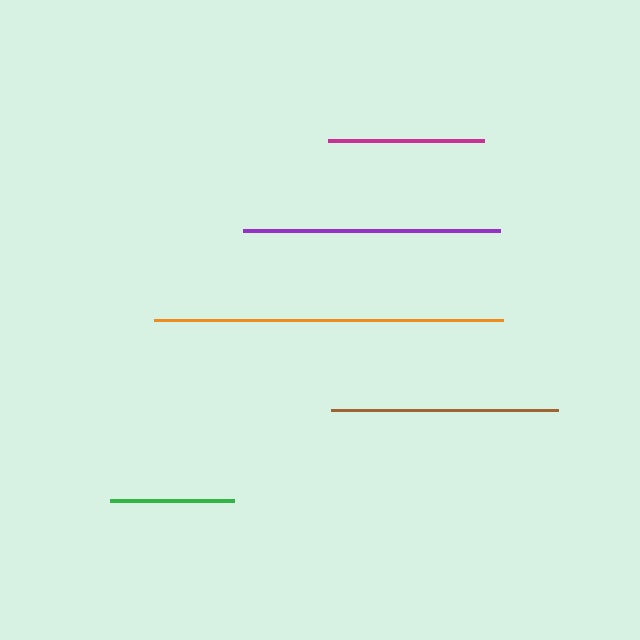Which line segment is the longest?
The orange line is the longest at approximately 349 pixels.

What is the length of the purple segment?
The purple segment is approximately 257 pixels long.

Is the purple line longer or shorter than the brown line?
The purple line is longer than the brown line.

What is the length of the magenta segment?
The magenta segment is approximately 156 pixels long.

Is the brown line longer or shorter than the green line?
The brown line is longer than the green line.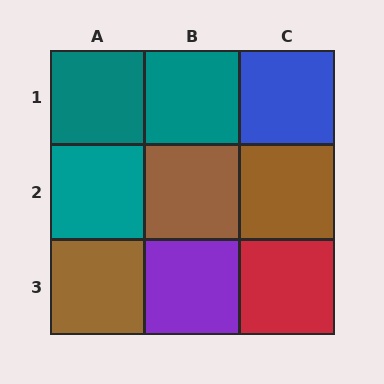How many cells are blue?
1 cell is blue.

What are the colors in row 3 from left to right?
Brown, purple, red.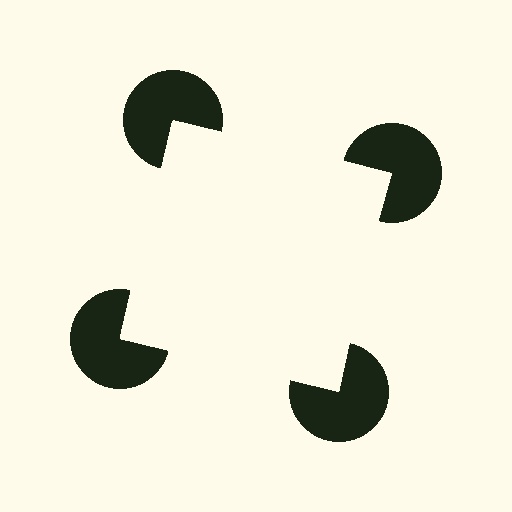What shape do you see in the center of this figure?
An illusory square — its edges are inferred from the aligned wedge cuts in the pac-man discs, not physically drawn.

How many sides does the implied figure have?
4 sides.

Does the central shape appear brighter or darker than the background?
It typically appears slightly brighter than the background, even though no actual brightness change is drawn.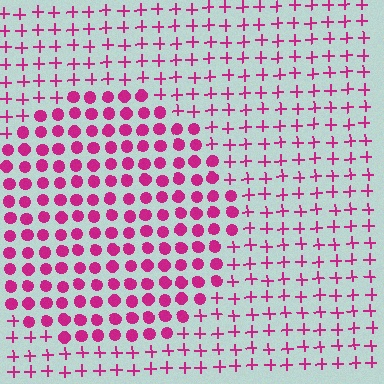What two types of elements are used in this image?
The image uses circles inside the circle region and plus signs outside it.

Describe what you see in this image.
The image is filled with small magenta elements arranged in a uniform grid. A circle-shaped region contains circles, while the surrounding area contains plus signs. The boundary is defined purely by the change in element shape.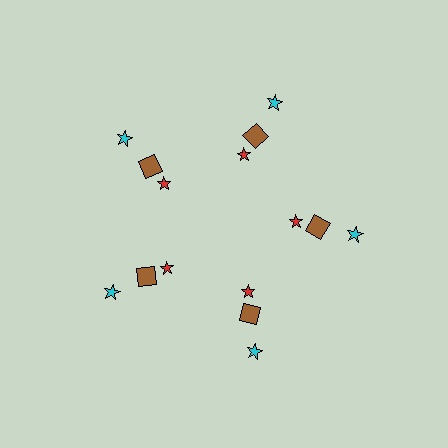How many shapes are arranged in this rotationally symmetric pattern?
There are 15 shapes, arranged in 5 groups of 3.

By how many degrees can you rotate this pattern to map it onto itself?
The pattern maps onto itself every 72 degrees of rotation.